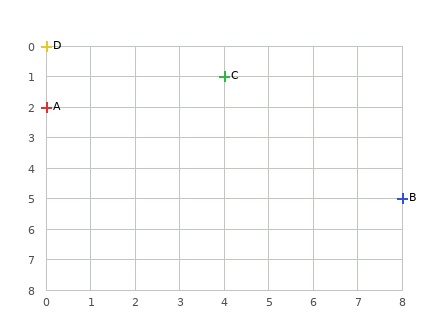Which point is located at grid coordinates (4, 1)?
Point C is at (4, 1).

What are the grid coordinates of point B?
Point B is at grid coordinates (8, 5).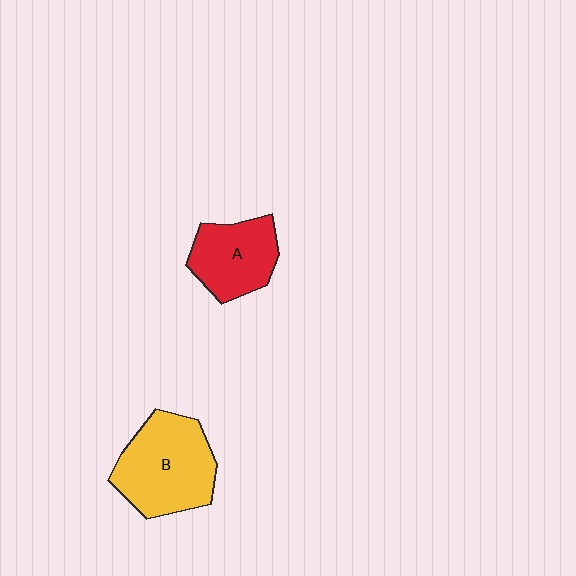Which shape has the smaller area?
Shape A (red).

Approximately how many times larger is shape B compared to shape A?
Approximately 1.4 times.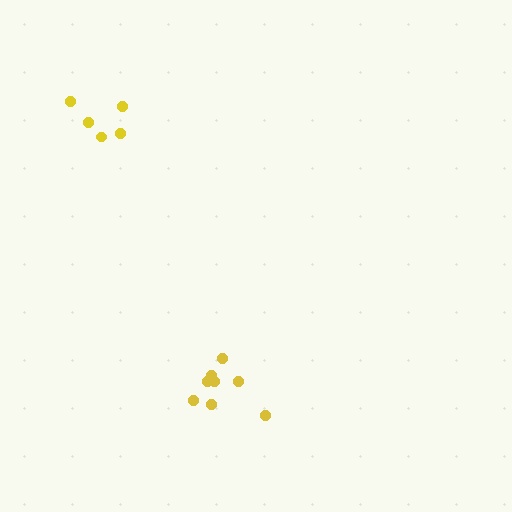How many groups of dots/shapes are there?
There are 2 groups.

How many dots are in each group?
Group 1: 9 dots, Group 2: 5 dots (14 total).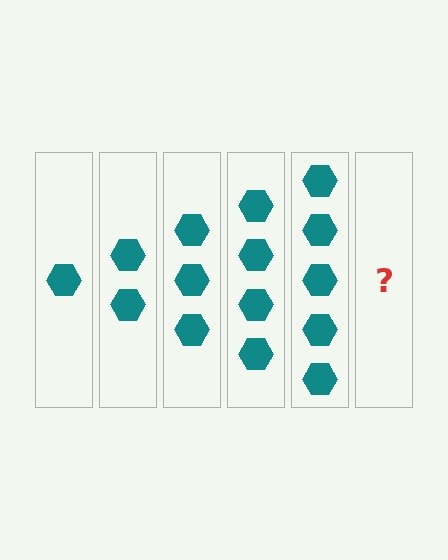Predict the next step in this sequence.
The next step is 6 hexagons.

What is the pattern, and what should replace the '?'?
The pattern is that each step adds one more hexagon. The '?' should be 6 hexagons.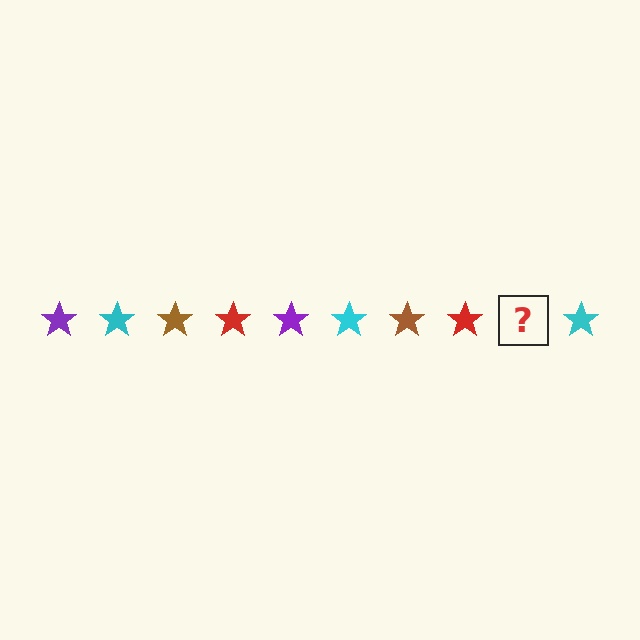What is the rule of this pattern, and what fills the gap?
The rule is that the pattern cycles through purple, cyan, brown, red stars. The gap should be filled with a purple star.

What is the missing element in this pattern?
The missing element is a purple star.